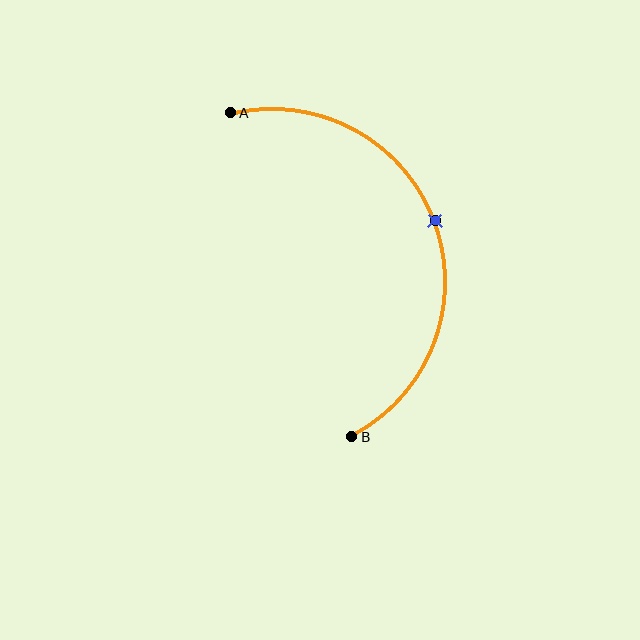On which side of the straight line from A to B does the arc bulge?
The arc bulges to the right of the straight line connecting A and B.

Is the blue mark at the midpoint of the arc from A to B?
Yes. The blue mark lies on the arc at equal arc-length from both A and B — it is the arc midpoint.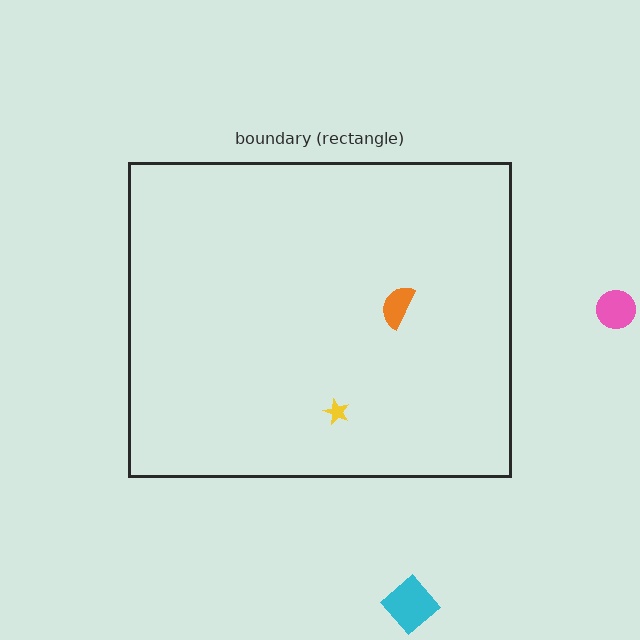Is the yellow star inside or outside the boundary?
Inside.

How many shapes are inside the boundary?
2 inside, 2 outside.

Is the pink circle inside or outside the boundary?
Outside.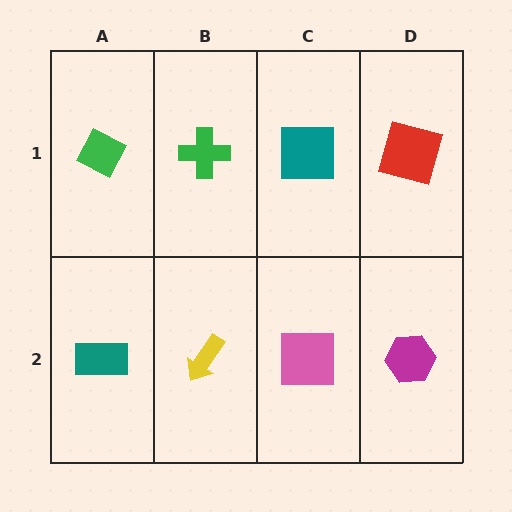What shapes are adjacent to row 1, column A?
A teal rectangle (row 2, column A), a green cross (row 1, column B).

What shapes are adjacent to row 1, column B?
A yellow arrow (row 2, column B), a green diamond (row 1, column A), a teal square (row 1, column C).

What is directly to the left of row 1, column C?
A green cross.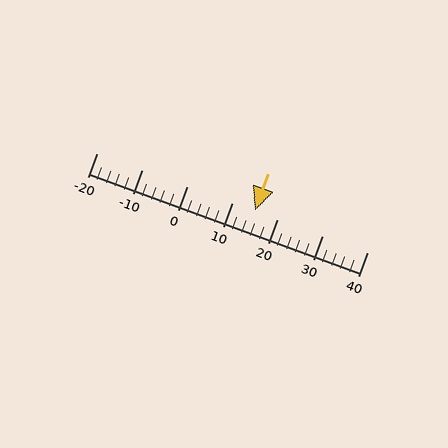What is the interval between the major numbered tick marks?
The major tick marks are spaced 10 units apart.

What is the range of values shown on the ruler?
The ruler shows values from -20 to 40.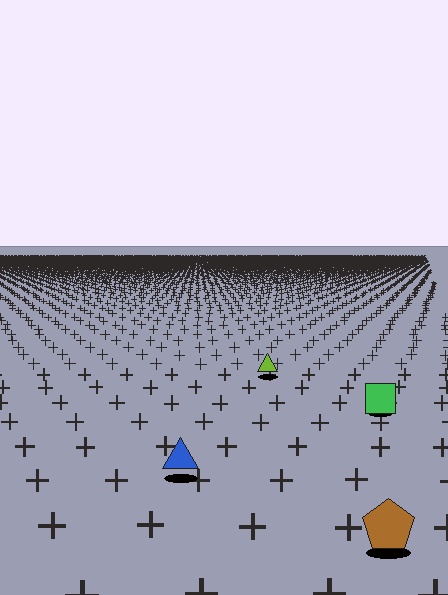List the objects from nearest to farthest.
From nearest to farthest: the brown pentagon, the blue triangle, the green square, the lime triangle.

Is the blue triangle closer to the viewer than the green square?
Yes. The blue triangle is closer — you can tell from the texture gradient: the ground texture is coarser near it.